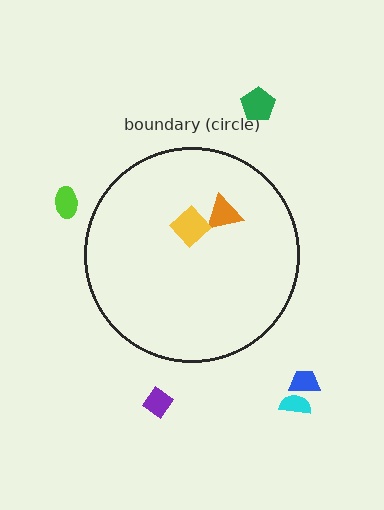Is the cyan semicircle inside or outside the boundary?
Outside.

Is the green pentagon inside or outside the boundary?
Outside.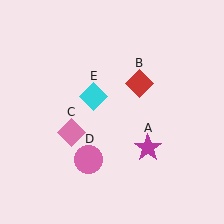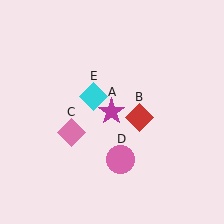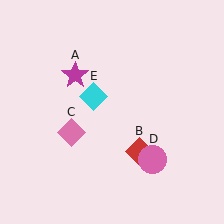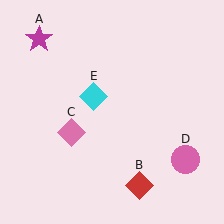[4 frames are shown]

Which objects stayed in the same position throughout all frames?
Pink diamond (object C) and cyan diamond (object E) remained stationary.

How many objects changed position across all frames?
3 objects changed position: magenta star (object A), red diamond (object B), pink circle (object D).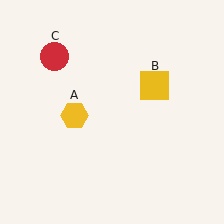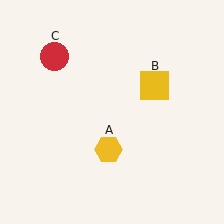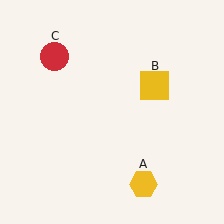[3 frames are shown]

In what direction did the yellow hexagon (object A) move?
The yellow hexagon (object A) moved down and to the right.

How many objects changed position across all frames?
1 object changed position: yellow hexagon (object A).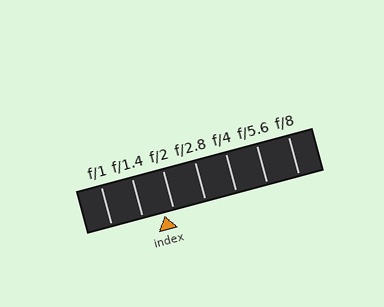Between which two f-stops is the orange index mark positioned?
The index mark is between f/1.4 and f/2.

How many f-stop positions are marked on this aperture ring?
There are 7 f-stop positions marked.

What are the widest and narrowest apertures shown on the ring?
The widest aperture shown is f/1 and the narrowest is f/8.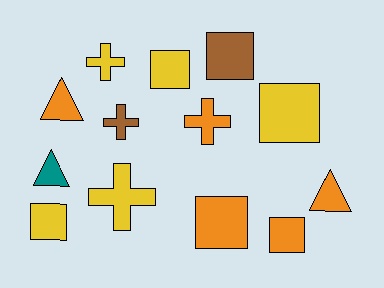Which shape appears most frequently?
Square, with 6 objects.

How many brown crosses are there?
There is 1 brown cross.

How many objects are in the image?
There are 13 objects.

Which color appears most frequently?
Orange, with 5 objects.